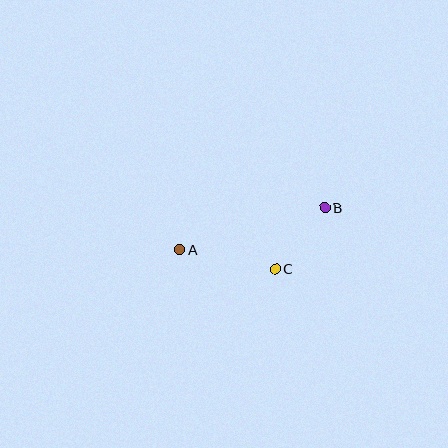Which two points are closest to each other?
Points B and C are closest to each other.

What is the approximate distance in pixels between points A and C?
The distance between A and C is approximately 98 pixels.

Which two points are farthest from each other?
Points A and B are farthest from each other.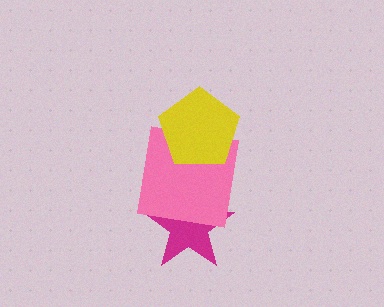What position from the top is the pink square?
The pink square is 2nd from the top.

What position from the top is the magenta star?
The magenta star is 3rd from the top.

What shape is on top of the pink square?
The yellow pentagon is on top of the pink square.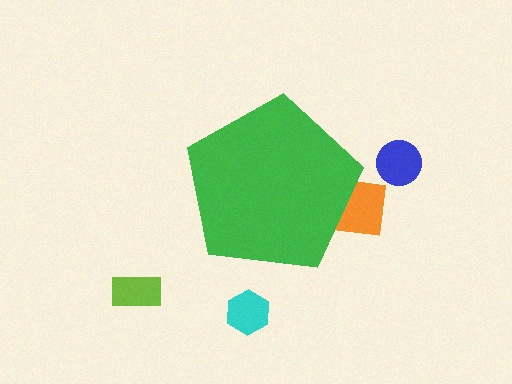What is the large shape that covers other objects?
A green pentagon.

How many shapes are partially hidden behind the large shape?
1 shape is partially hidden.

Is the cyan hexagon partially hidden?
No, the cyan hexagon is fully visible.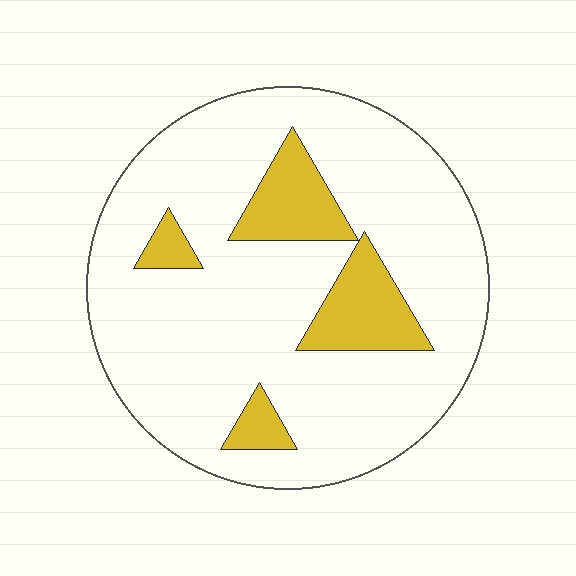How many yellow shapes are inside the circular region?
4.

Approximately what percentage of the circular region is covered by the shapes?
Approximately 15%.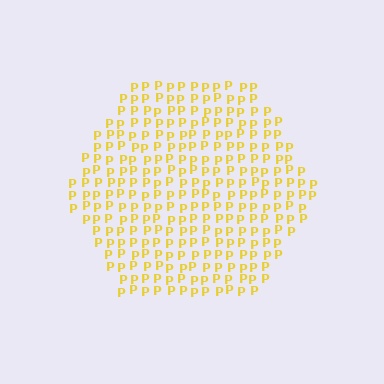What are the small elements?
The small elements are letter P's.